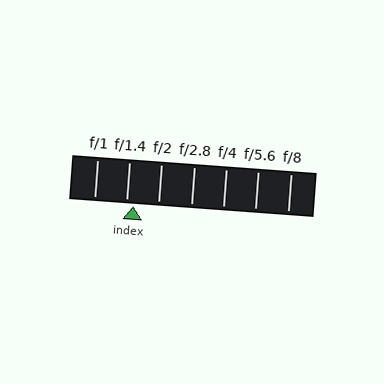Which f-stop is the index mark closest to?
The index mark is closest to f/1.4.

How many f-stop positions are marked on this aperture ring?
There are 7 f-stop positions marked.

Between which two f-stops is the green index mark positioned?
The index mark is between f/1.4 and f/2.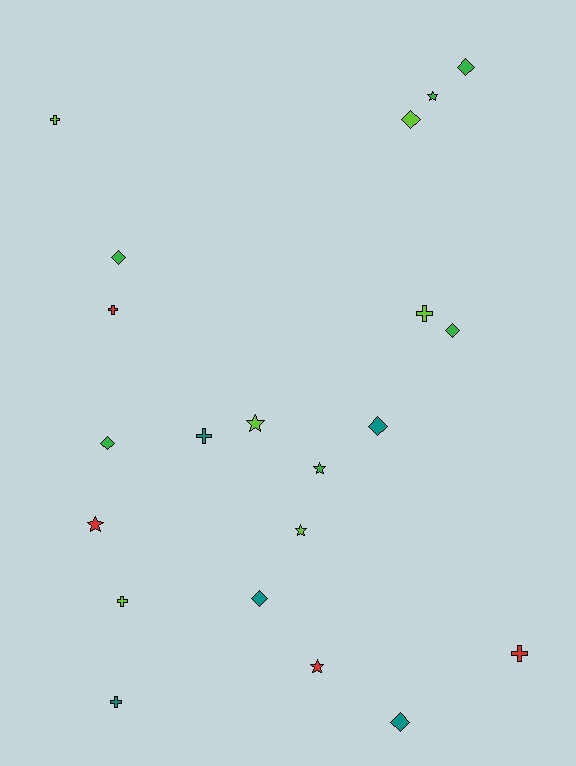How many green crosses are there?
There are no green crosses.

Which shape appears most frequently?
Diamond, with 8 objects.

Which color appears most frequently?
Green, with 6 objects.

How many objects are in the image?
There are 21 objects.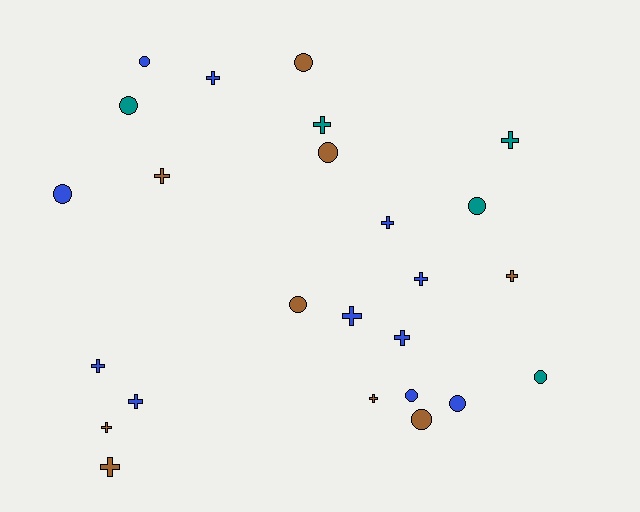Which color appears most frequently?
Blue, with 11 objects.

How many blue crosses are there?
There are 7 blue crosses.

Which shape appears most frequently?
Cross, with 14 objects.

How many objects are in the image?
There are 25 objects.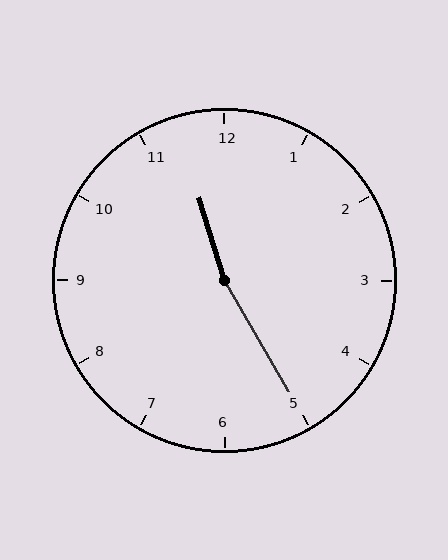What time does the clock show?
11:25.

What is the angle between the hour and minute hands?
Approximately 168 degrees.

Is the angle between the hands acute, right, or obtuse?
It is obtuse.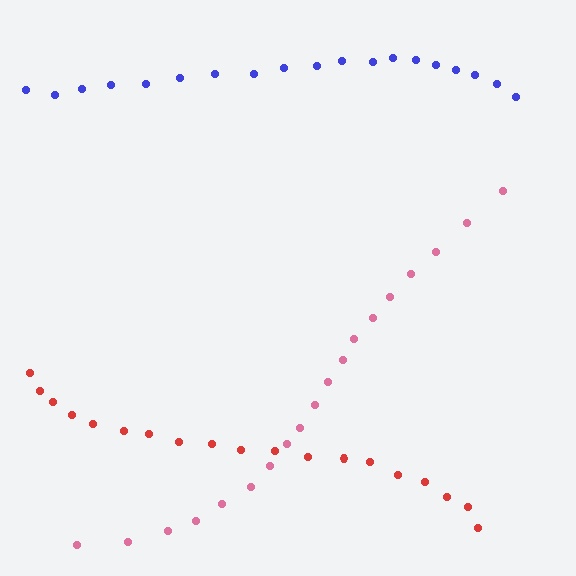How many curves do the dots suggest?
There are 3 distinct paths.